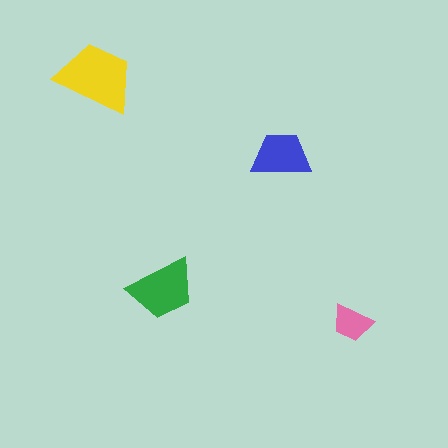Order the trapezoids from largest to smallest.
the yellow one, the green one, the blue one, the pink one.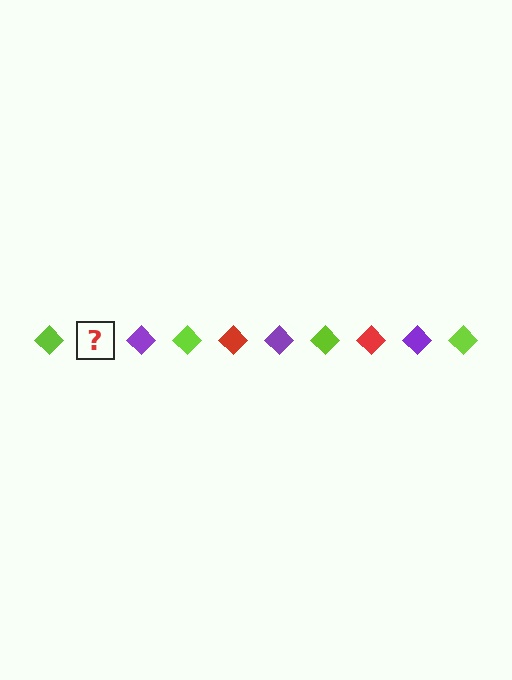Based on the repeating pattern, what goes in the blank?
The blank should be a red diamond.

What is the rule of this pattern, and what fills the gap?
The rule is that the pattern cycles through lime, red, purple diamonds. The gap should be filled with a red diamond.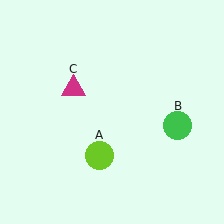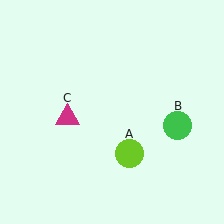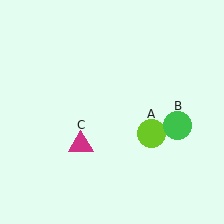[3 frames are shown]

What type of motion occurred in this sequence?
The lime circle (object A), magenta triangle (object C) rotated counterclockwise around the center of the scene.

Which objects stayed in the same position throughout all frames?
Green circle (object B) remained stationary.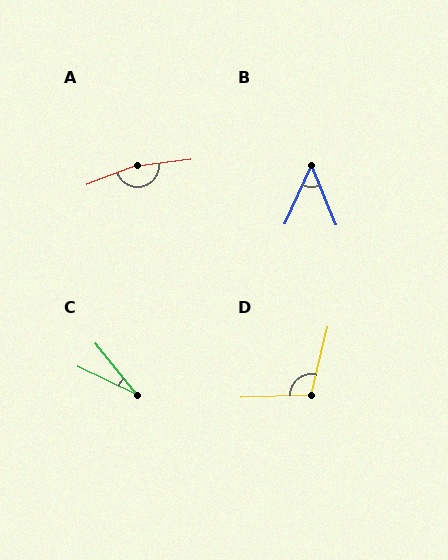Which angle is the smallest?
C, at approximately 25 degrees.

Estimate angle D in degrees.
Approximately 105 degrees.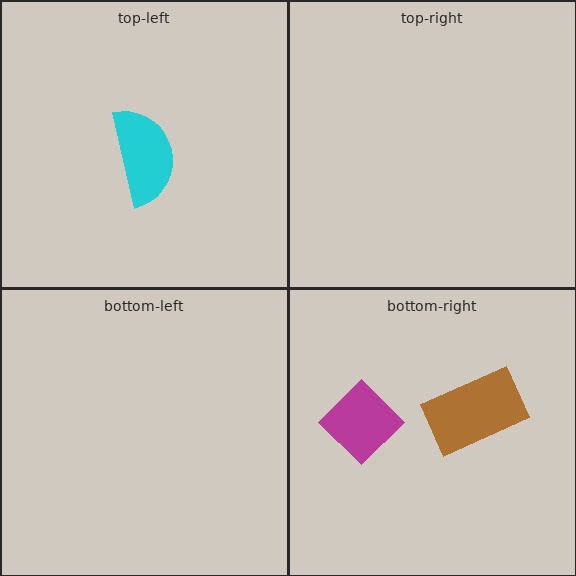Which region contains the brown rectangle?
The bottom-right region.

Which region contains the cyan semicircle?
The top-left region.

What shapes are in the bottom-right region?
The magenta diamond, the brown rectangle.